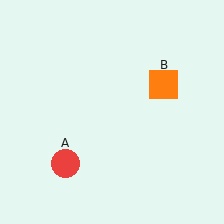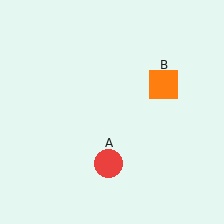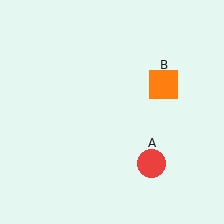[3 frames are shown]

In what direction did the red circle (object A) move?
The red circle (object A) moved right.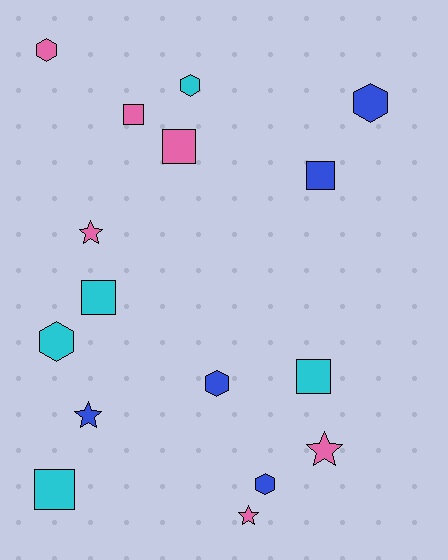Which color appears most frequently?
Pink, with 6 objects.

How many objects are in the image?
There are 16 objects.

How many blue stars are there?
There is 1 blue star.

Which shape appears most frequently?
Square, with 6 objects.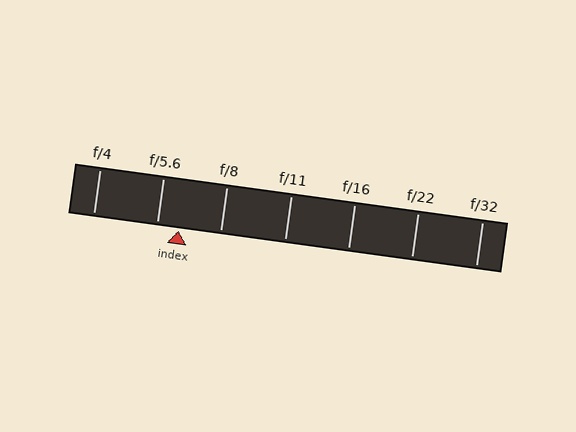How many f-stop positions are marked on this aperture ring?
There are 7 f-stop positions marked.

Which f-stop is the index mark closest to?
The index mark is closest to f/5.6.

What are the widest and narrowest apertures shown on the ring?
The widest aperture shown is f/4 and the narrowest is f/32.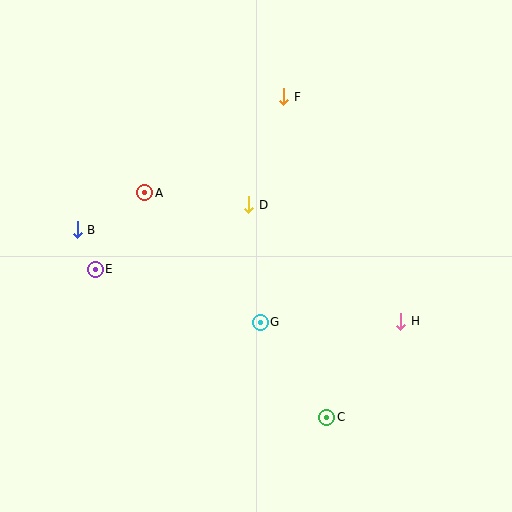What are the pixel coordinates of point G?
Point G is at (260, 322).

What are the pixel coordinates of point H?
Point H is at (401, 321).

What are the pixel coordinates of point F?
Point F is at (284, 97).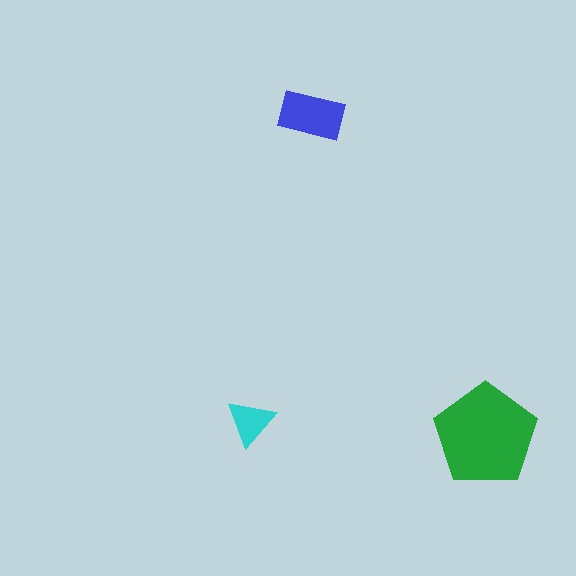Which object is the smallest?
The cyan triangle.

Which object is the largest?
The green pentagon.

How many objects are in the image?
There are 3 objects in the image.